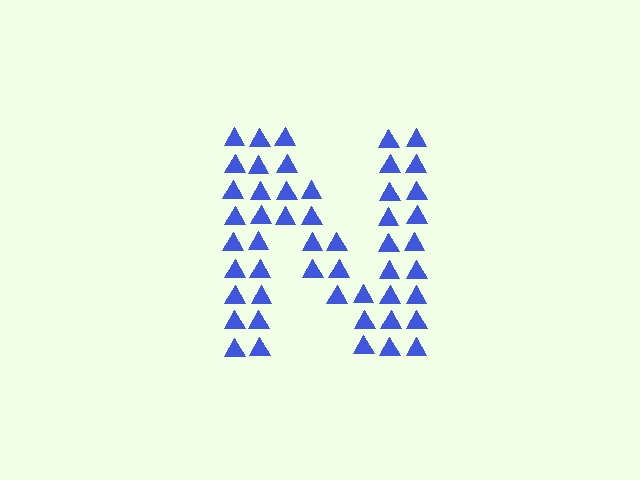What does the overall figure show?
The overall figure shows the letter N.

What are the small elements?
The small elements are triangles.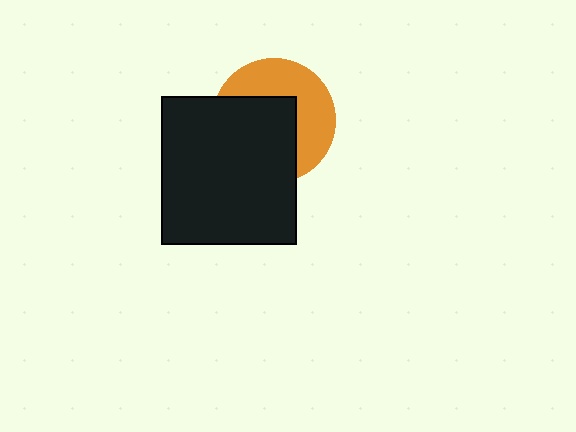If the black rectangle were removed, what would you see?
You would see the complete orange circle.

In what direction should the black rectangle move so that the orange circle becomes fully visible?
The black rectangle should move toward the lower-left. That is the shortest direction to clear the overlap and leave the orange circle fully visible.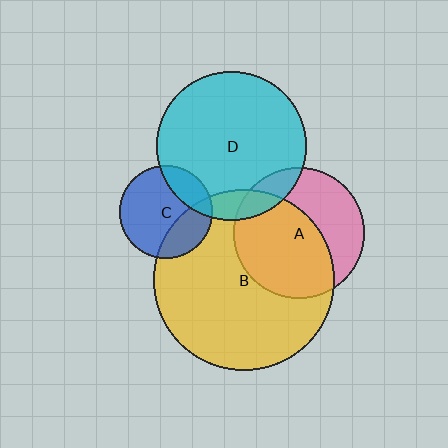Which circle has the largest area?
Circle B (yellow).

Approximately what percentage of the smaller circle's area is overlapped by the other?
Approximately 10%.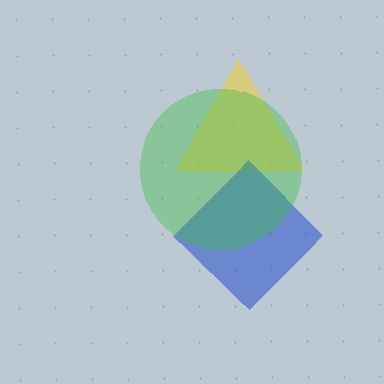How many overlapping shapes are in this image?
There are 3 overlapping shapes in the image.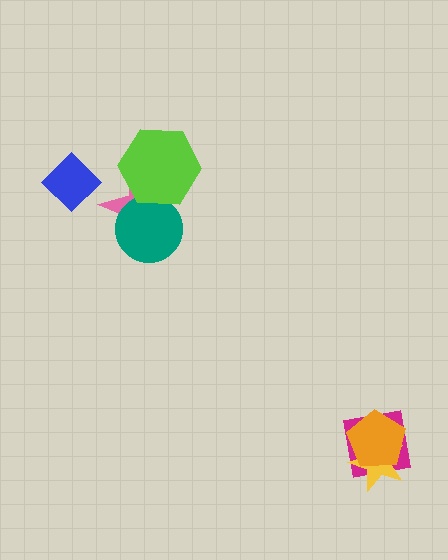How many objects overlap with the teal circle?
2 objects overlap with the teal circle.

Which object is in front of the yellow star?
The orange pentagon is in front of the yellow star.